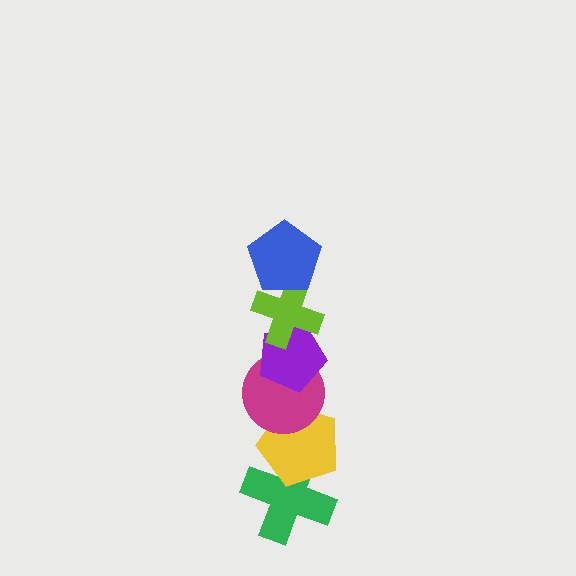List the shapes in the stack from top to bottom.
From top to bottom: the blue pentagon, the lime cross, the purple pentagon, the magenta circle, the yellow pentagon, the green cross.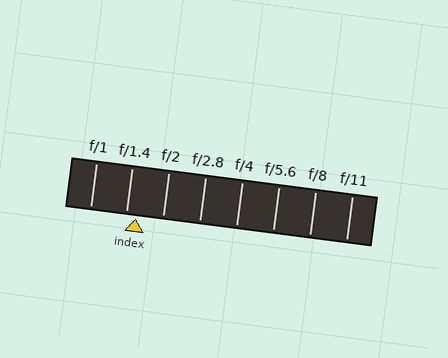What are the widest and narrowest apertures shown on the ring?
The widest aperture shown is f/1 and the narrowest is f/11.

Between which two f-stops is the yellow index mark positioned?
The index mark is between f/1.4 and f/2.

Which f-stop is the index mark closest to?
The index mark is closest to f/1.4.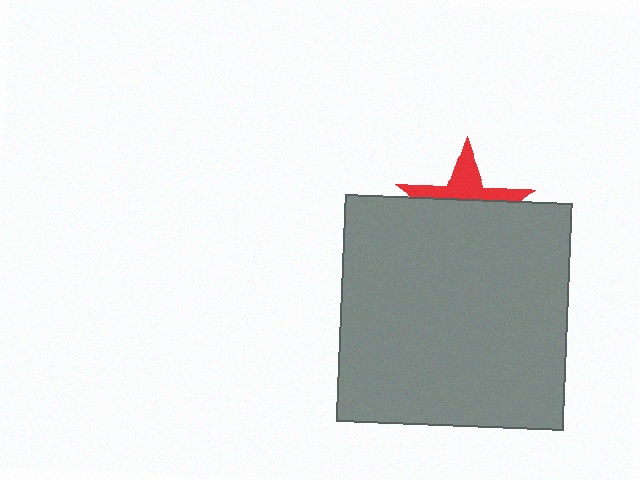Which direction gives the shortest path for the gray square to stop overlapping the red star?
Moving down gives the shortest separation.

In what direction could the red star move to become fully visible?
The red star could move up. That would shift it out from behind the gray square entirely.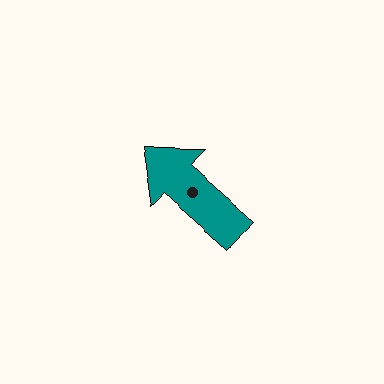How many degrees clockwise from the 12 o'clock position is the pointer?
Approximately 311 degrees.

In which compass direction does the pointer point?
Northwest.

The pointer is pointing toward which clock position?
Roughly 10 o'clock.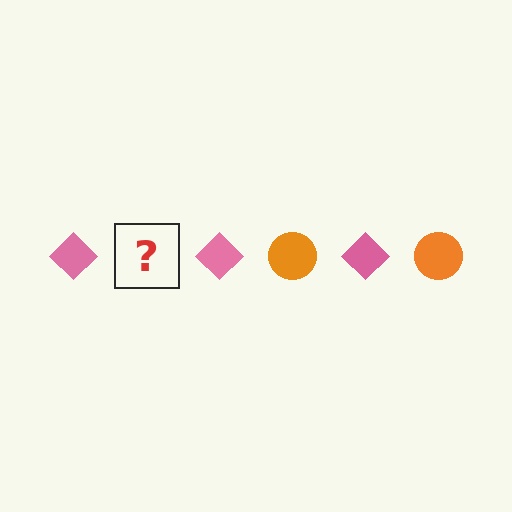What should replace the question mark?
The question mark should be replaced with an orange circle.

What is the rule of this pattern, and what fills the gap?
The rule is that the pattern alternates between pink diamond and orange circle. The gap should be filled with an orange circle.